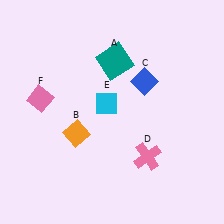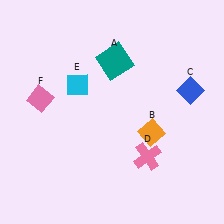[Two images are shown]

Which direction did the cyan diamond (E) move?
The cyan diamond (E) moved left.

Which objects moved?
The objects that moved are: the orange diamond (B), the blue diamond (C), the cyan diamond (E).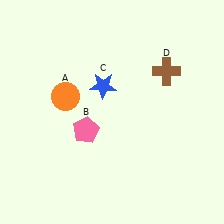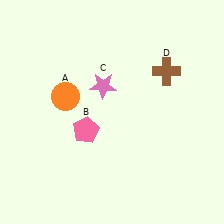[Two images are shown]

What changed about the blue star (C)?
In Image 1, C is blue. In Image 2, it changed to pink.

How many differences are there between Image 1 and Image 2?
There is 1 difference between the two images.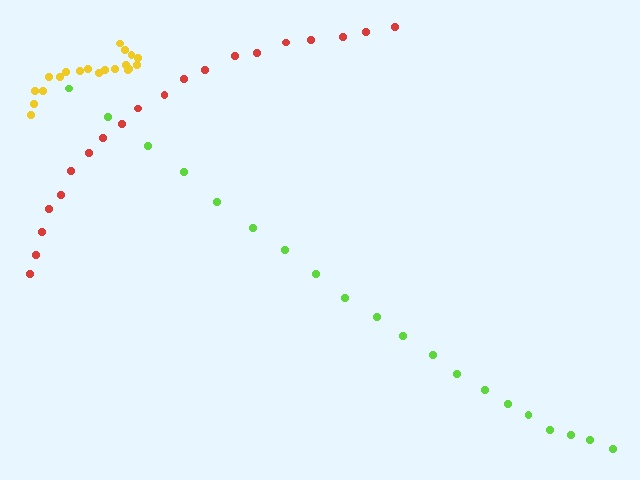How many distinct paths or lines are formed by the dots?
There are 3 distinct paths.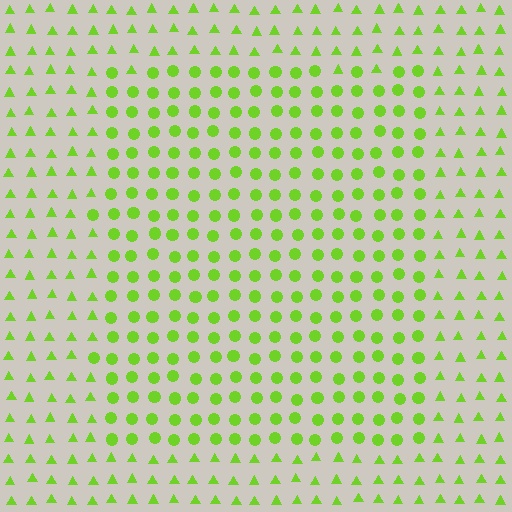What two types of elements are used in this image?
The image uses circles inside the rectangle region and triangles outside it.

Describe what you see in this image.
The image is filled with small lime elements arranged in a uniform grid. A rectangle-shaped region contains circles, while the surrounding area contains triangles. The boundary is defined purely by the change in element shape.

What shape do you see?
I see a rectangle.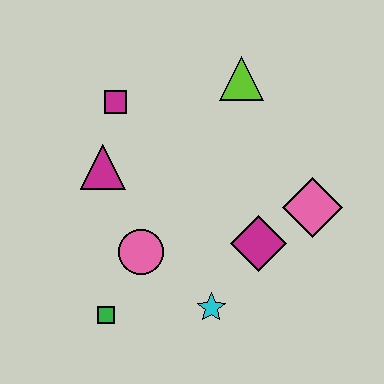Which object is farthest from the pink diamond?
The green square is farthest from the pink diamond.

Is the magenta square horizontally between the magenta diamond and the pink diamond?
No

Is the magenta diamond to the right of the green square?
Yes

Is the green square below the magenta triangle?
Yes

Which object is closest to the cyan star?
The magenta diamond is closest to the cyan star.